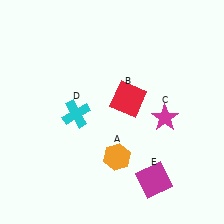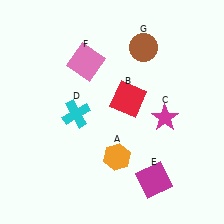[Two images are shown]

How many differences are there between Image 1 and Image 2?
There are 2 differences between the two images.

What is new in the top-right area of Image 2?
A brown circle (G) was added in the top-right area of Image 2.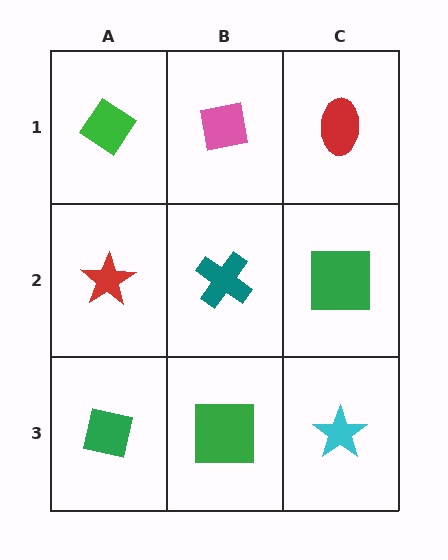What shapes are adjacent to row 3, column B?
A teal cross (row 2, column B), a green square (row 3, column A), a cyan star (row 3, column C).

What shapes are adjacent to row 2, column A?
A green diamond (row 1, column A), a green square (row 3, column A), a teal cross (row 2, column B).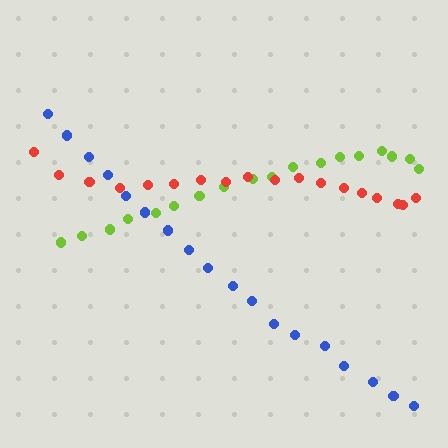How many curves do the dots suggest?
There are 3 distinct paths.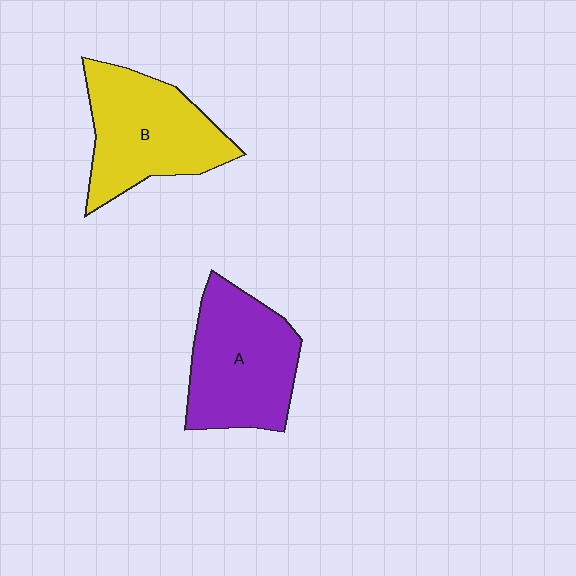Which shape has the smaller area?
Shape A (purple).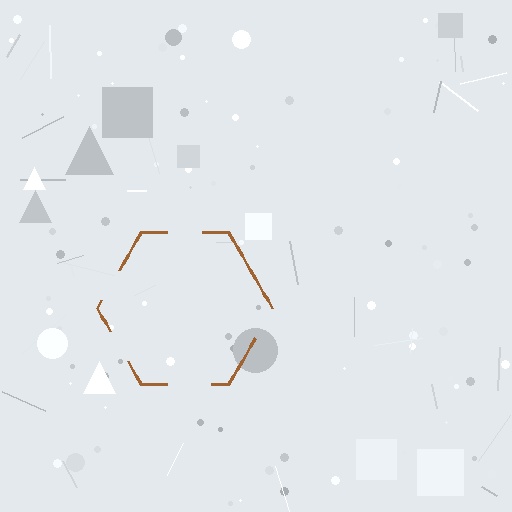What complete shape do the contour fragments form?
The contour fragments form a hexagon.